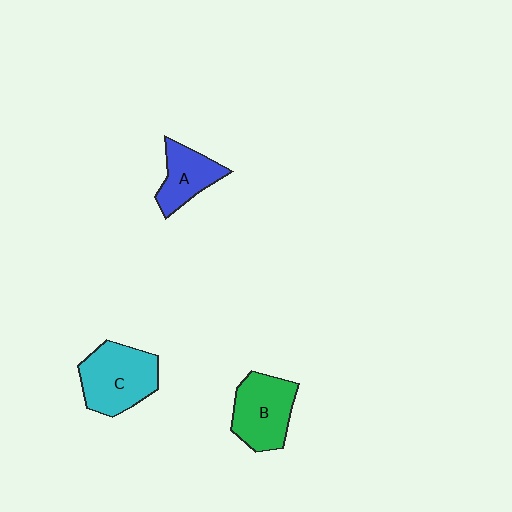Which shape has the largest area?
Shape C (cyan).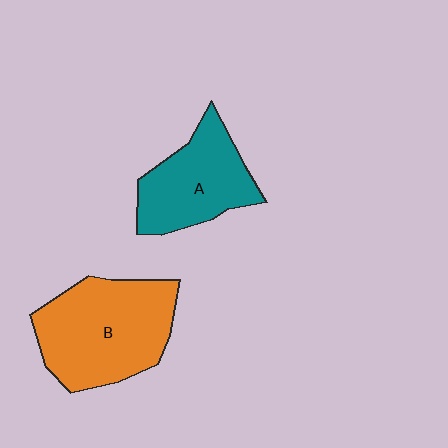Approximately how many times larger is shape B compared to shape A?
Approximately 1.4 times.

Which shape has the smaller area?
Shape A (teal).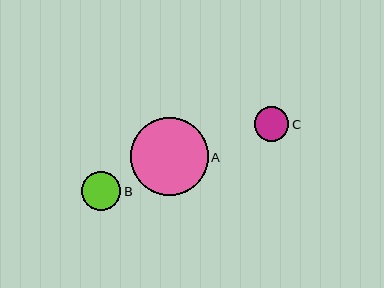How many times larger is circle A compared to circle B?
Circle A is approximately 2.0 times the size of circle B.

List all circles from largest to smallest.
From largest to smallest: A, B, C.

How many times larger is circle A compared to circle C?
Circle A is approximately 2.3 times the size of circle C.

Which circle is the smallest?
Circle C is the smallest with a size of approximately 34 pixels.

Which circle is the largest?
Circle A is the largest with a size of approximately 78 pixels.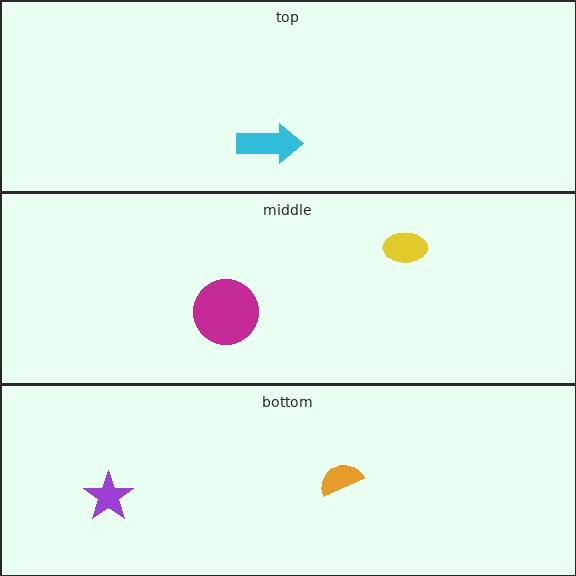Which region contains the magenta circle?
The middle region.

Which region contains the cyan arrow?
The top region.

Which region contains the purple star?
The bottom region.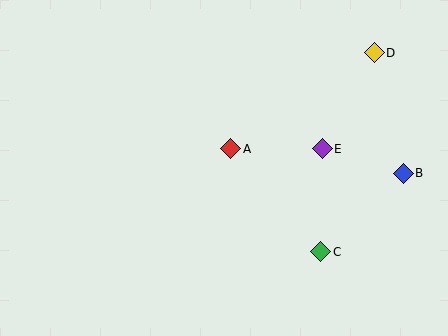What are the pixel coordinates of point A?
Point A is at (231, 149).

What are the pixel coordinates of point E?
Point E is at (322, 149).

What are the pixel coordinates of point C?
Point C is at (321, 252).